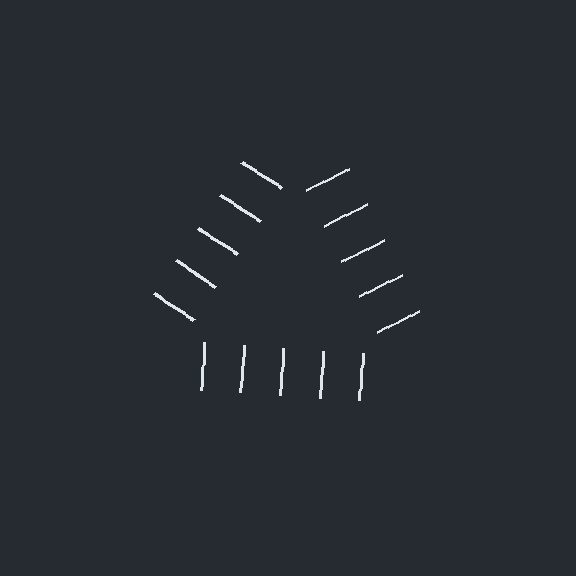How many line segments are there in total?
15 — 5 along each of the 3 edges.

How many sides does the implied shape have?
3 sides — the line-ends trace a triangle.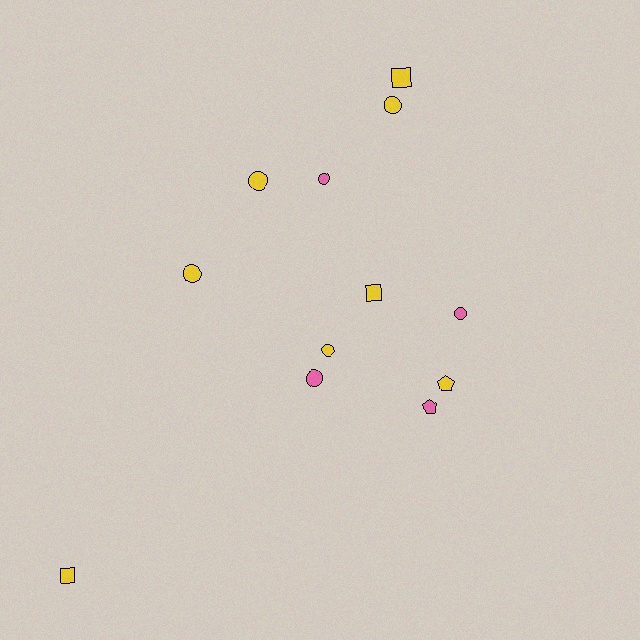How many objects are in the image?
There are 12 objects.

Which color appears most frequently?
Yellow, with 8 objects.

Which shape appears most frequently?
Circle, with 7 objects.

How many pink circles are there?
There are 3 pink circles.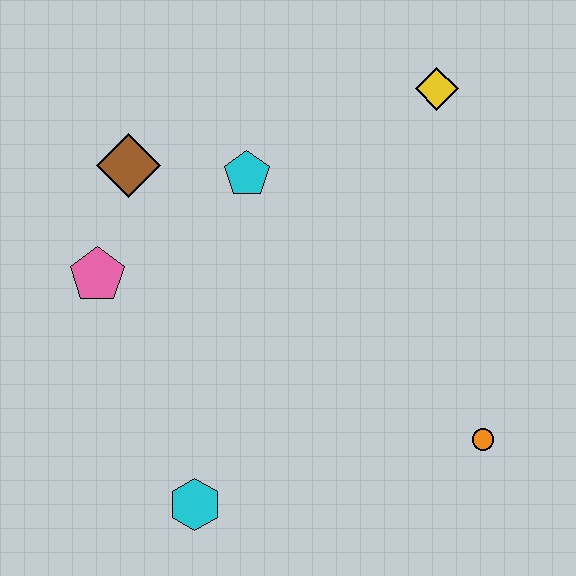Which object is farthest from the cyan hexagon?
The yellow diamond is farthest from the cyan hexagon.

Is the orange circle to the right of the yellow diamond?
Yes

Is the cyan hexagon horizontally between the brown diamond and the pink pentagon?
No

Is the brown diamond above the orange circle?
Yes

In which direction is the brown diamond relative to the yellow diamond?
The brown diamond is to the left of the yellow diamond.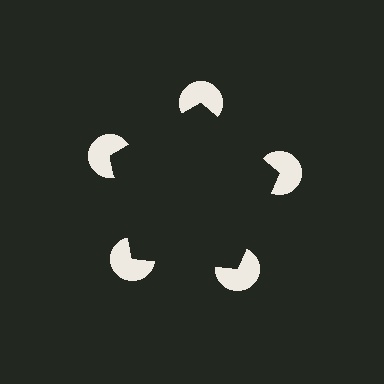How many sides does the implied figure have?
5 sides.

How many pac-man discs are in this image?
There are 5 — one at each vertex of the illusory pentagon.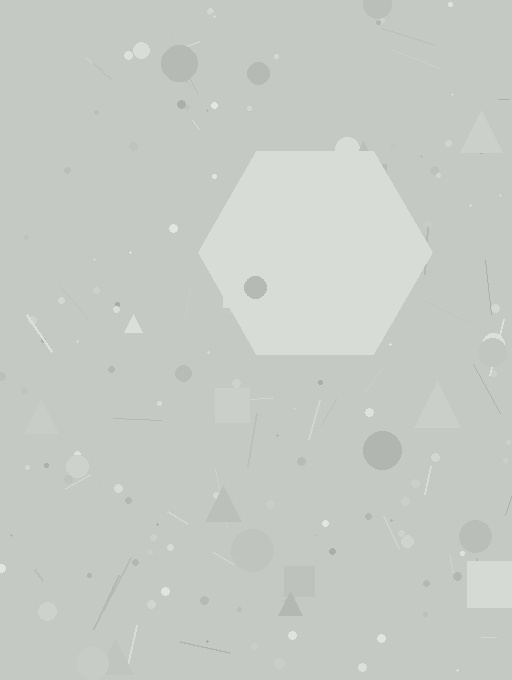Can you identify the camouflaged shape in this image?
The camouflaged shape is a hexagon.